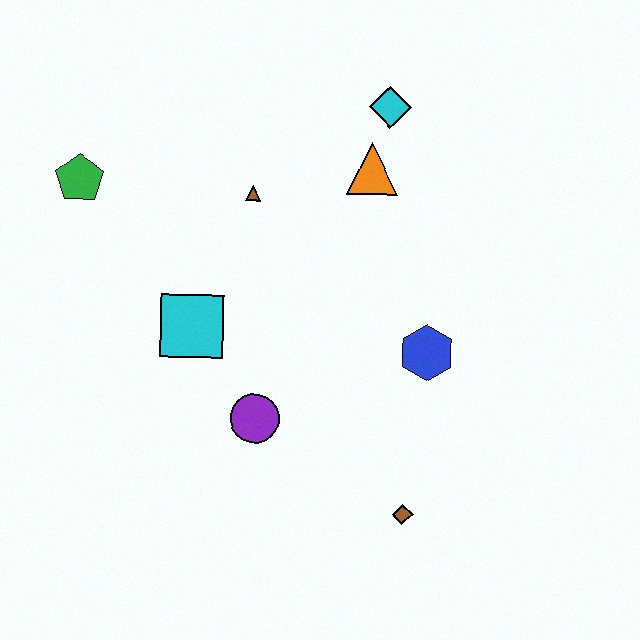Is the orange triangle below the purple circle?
No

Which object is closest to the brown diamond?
The blue hexagon is closest to the brown diamond.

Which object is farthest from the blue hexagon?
The green pentagon is farthest from the blue hexagon.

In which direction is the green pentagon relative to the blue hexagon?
The green pentagon is to the left of the blue hexagon.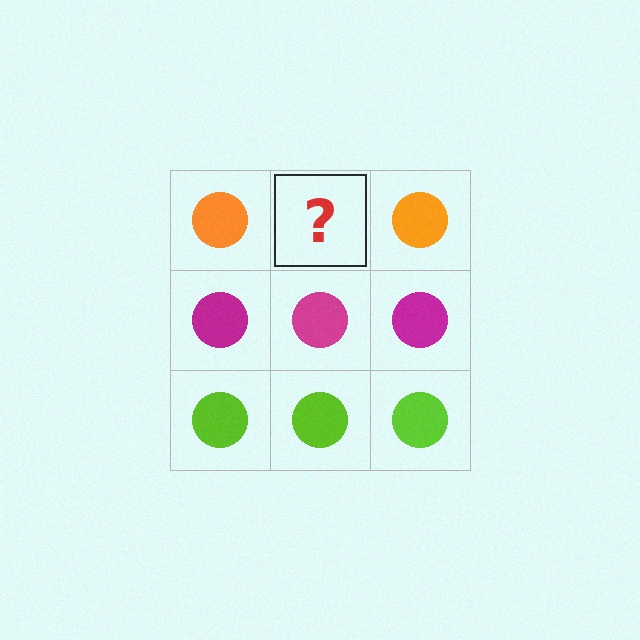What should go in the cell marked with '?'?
The missing cell should contain an orange circle.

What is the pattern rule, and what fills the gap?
The rule is that each row has a consistent color. The gap should be filled with an orange circle.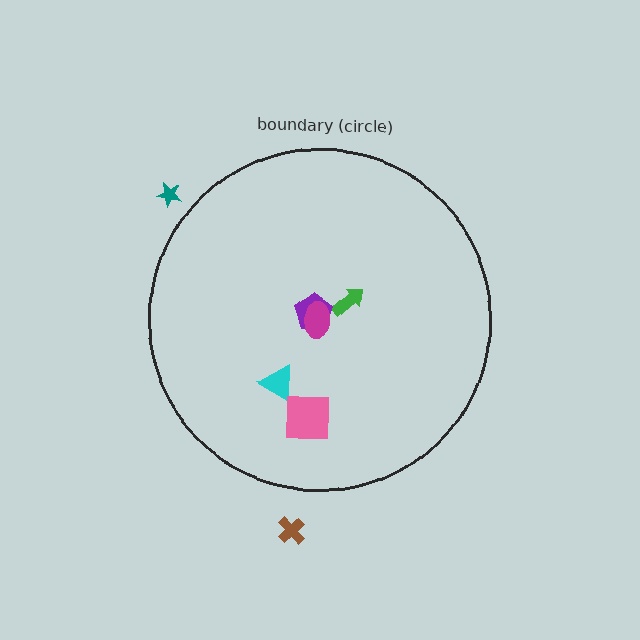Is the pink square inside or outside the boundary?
Inside.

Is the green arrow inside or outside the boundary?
Inside.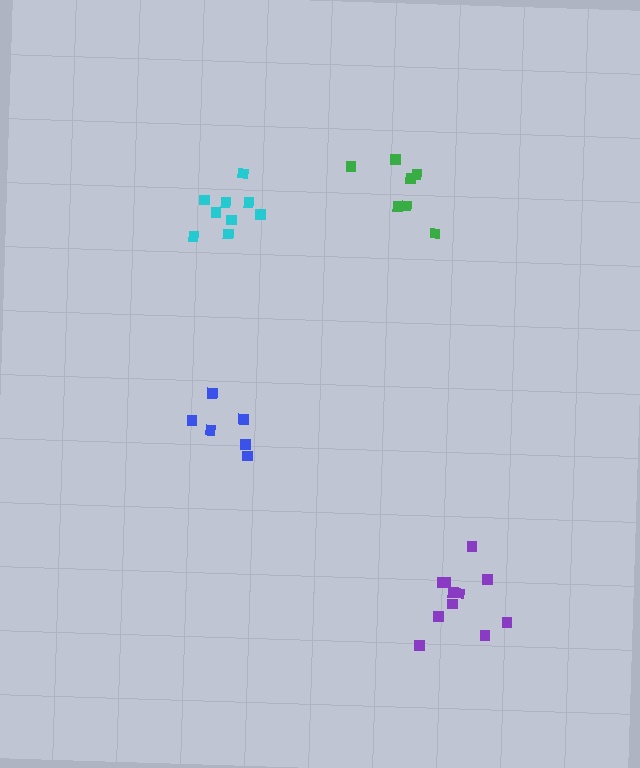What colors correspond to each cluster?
The clusters are colored: cyan, blue, purple, green.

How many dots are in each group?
Group 1: 9 dots, Group 2: 6 dots, Group 3: 11 dots, Group 4: 7 dots (33 total).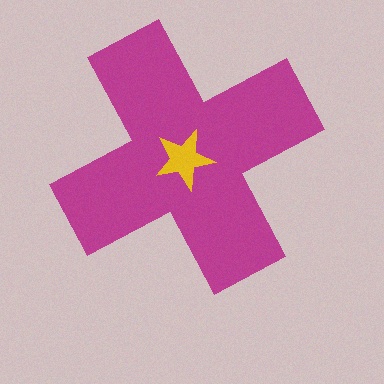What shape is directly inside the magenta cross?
The yellow star.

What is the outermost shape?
The magenta cross.